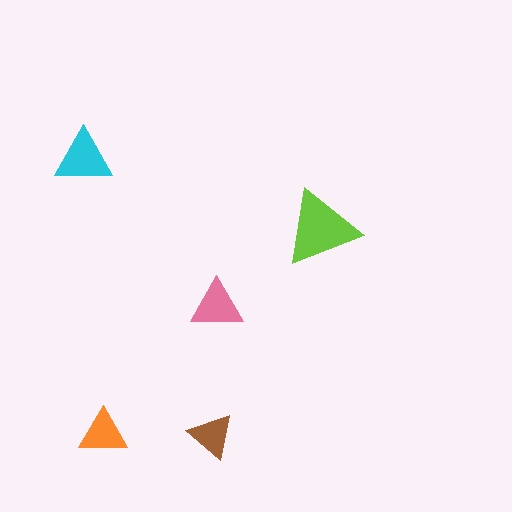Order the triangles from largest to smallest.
the lime one, the cyan one, the pink one, the orange one, the brown one.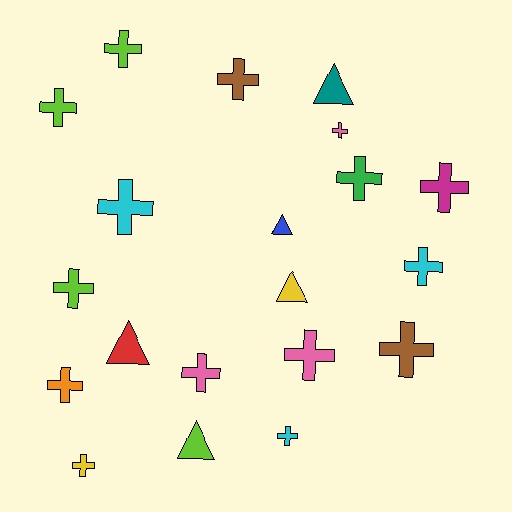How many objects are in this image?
There are 20 objects.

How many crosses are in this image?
There are 15 crosses.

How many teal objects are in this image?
There is 1 teal object.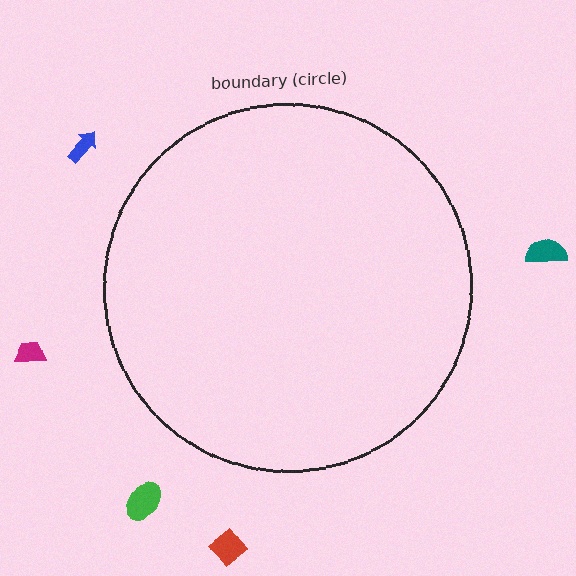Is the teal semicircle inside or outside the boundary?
Outside.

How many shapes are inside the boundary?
0 inside, 5 outside.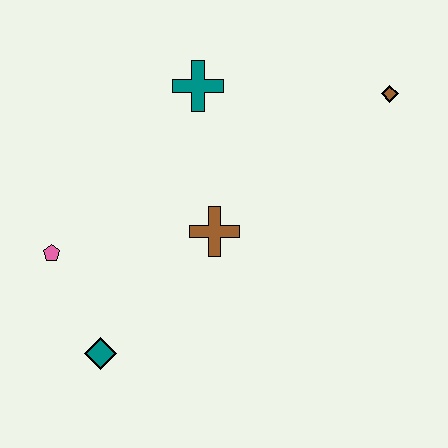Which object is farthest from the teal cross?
The teal diamond is farthest from the teal cross.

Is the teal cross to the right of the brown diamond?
No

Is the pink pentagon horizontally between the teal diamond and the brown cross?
No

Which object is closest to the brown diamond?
The teal cross is closest to the brown diamond.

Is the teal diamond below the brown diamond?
Yes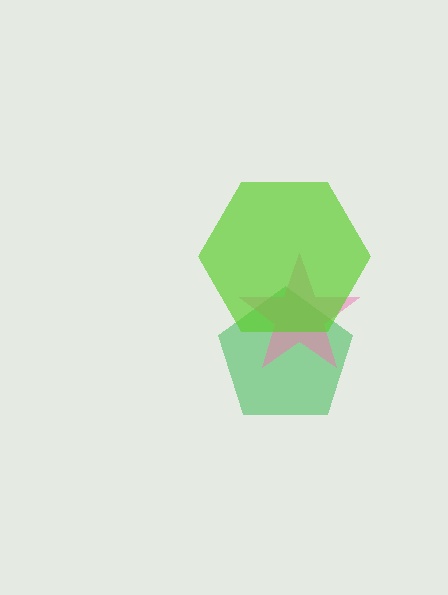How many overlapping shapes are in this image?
There are 3 overlapping shapes in the image.